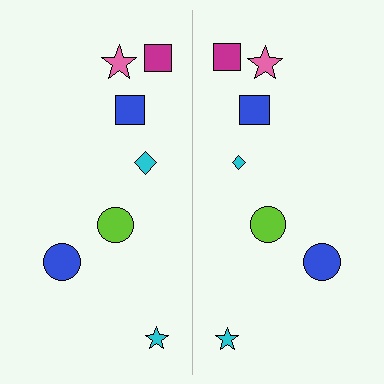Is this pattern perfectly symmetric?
No, the pattern is not perfectly symmetric. The cyan diamond on the right side has a different size than its mirror counterpart.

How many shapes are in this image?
There are 14 shapes in this image.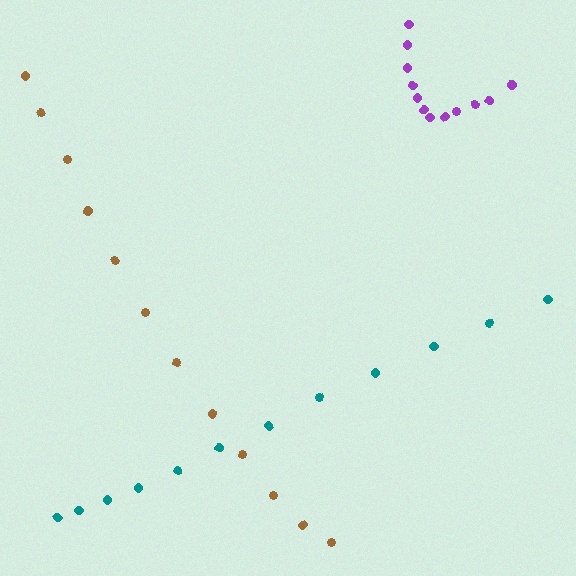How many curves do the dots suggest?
There are 3 distinct paths.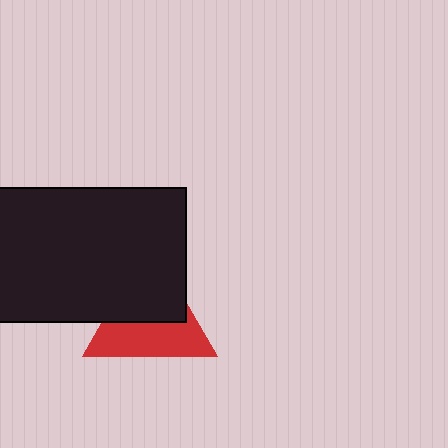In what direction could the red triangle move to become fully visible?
The red triangle could move down. That would shift it out from behind the black rectangle entirely.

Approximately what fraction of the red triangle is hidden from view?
Roughly 50% of the red triangle is hidden behind the black rectangle.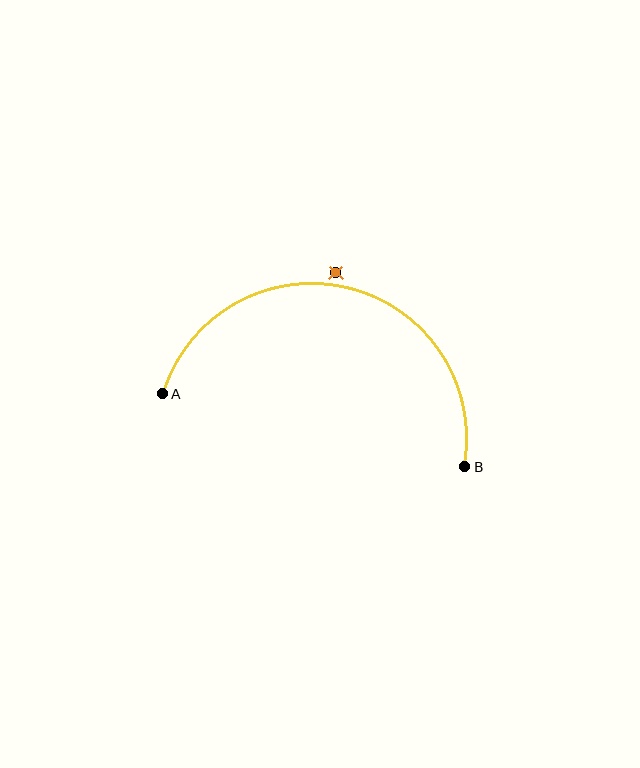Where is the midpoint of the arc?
The arc midpoint is the point on the curve farthest from the straight line joining A and B. It sits above that line.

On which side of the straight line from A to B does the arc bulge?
The arc bulges above the straight line connecting A and B.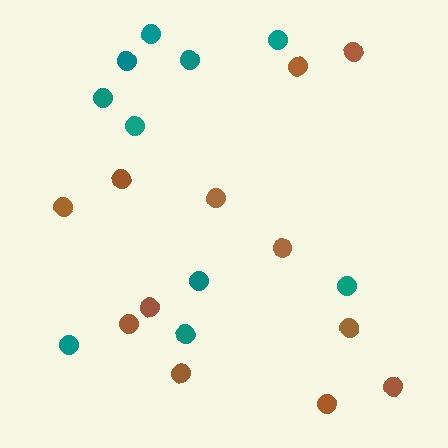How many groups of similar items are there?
There are 2 groups: one group of brown circles (12) and one group of teal circles (10).